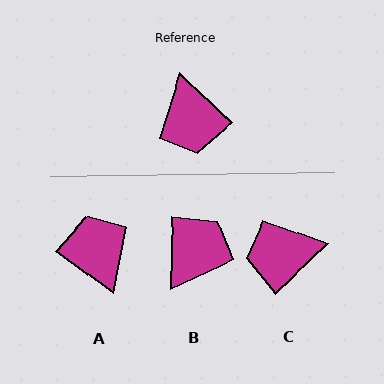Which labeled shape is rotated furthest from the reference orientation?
A, about 173 degrees away.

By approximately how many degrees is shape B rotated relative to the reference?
Approximately 133 degrees counter-clockwise.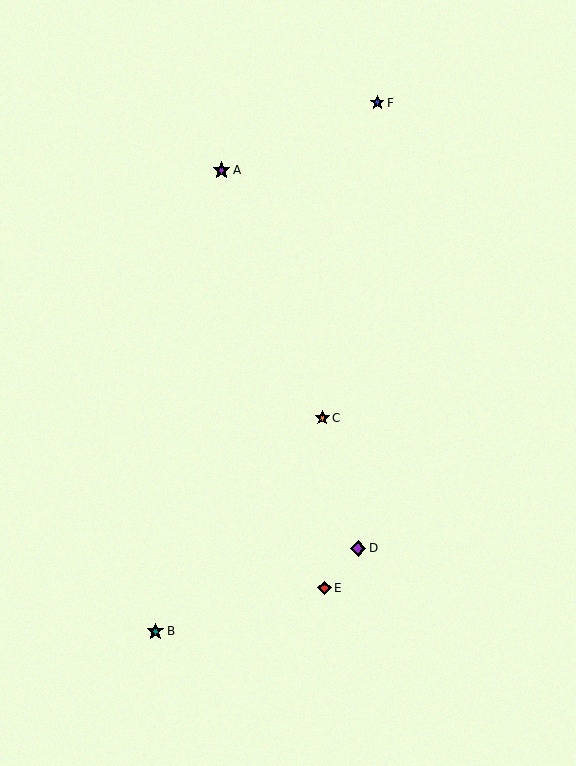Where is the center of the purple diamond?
The center of the purple diamond is at (358, 548).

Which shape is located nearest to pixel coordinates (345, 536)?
The purple diamond (labeled D) at (358, 548) is nearest to that location.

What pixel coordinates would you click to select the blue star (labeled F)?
Click at (377, 102) to select the blue star F.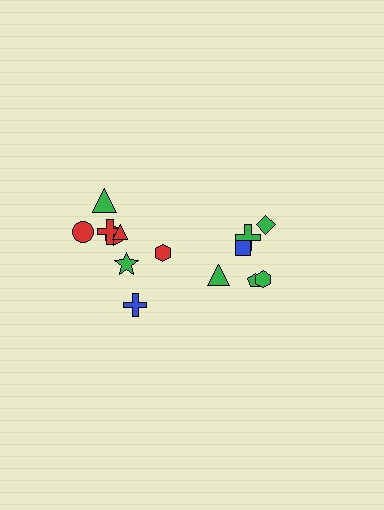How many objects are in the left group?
There are 8 objects.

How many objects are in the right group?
There are 6 objects.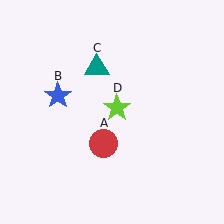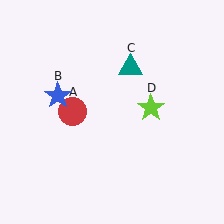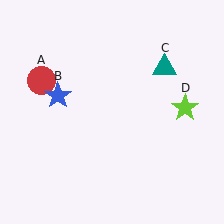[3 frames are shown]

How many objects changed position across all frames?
3 objects changed position: red circle (object A), teal triangle (object C), lime star (object D).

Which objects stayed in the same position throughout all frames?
Blue star (object B) remained stationary.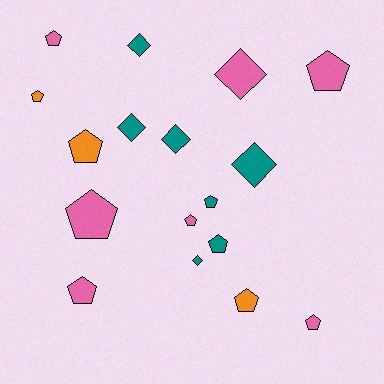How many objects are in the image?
There are 17 objects.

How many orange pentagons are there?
There are 3 orange pentagons.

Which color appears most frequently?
Pink, with 7 objects.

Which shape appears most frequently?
Pentagon, with 11 objects.